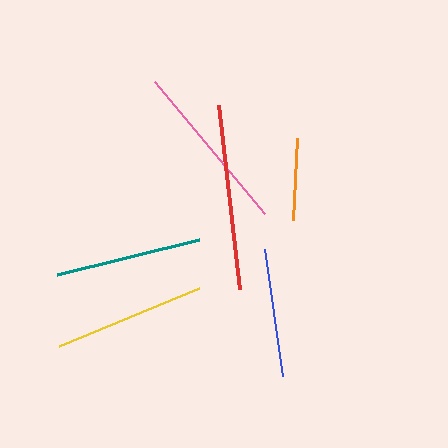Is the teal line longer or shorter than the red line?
The red line is longer than the teal line.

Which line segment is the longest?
The red line is the longest at approximately 186 pixels.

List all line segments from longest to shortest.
From longest to shortest: red, pink, yellow, teal, blue, orange.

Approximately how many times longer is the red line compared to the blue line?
The red line is approximately 1.5 times the length of the blue line.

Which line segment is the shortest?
The orange line is the shortest at approximately 82 pixels.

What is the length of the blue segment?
The blue segment is approximately 128 pixels long.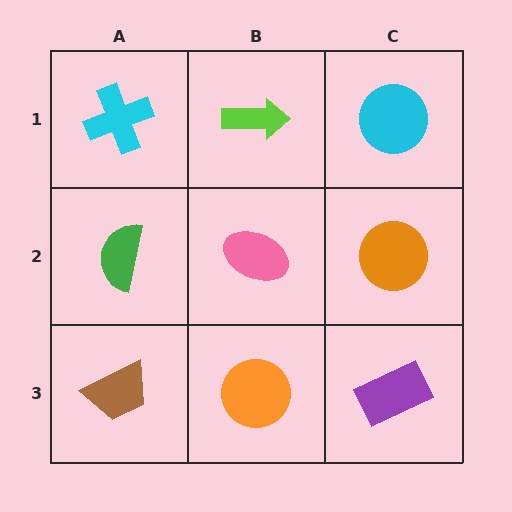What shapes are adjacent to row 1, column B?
A pink ellipse (row 2, column B), a cyan cross (row 1, column A), a cyan circle (row 1, column C).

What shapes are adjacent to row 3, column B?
A pink ellipse (row 2, column B), a brown trapezoid (row 3, column A), a purple rectangle (row 3, column C).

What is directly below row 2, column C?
A purple rectangle.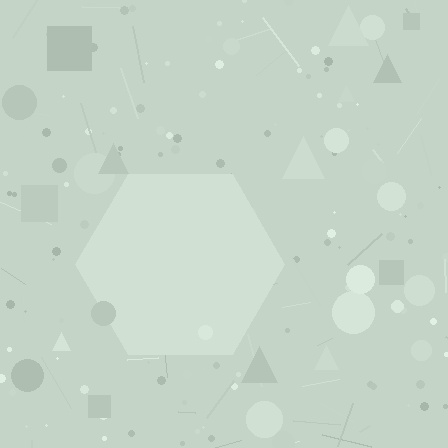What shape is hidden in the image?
A hexagon is hidden in the image.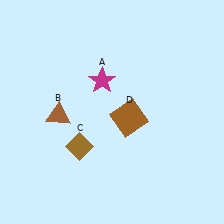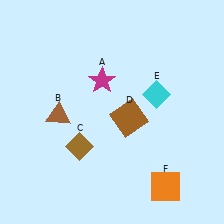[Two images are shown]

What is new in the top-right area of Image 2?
A cyan diamond (E) was added in the top-right area of Image 2.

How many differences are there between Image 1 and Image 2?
There are 2 differences between the two images.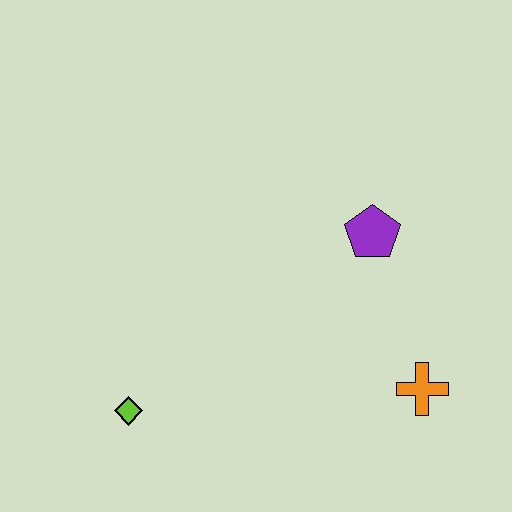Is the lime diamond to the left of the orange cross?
Yes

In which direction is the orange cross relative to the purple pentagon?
The orange cross is below the purple pentagon.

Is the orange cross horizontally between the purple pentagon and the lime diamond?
No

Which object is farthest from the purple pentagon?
The lime diamond is farthest from the purple pentagon.